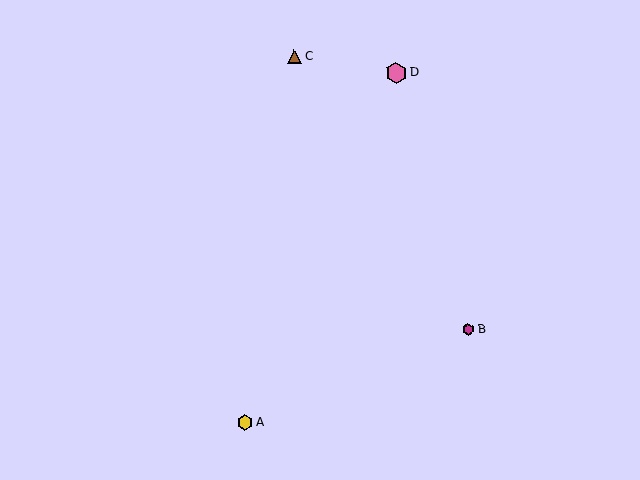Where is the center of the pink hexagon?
The center of the pink hexagon is at (396, 73).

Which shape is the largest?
The pink hexagon (labeled D) is the largest.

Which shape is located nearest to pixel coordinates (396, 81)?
The pink hexagon (labeled D) at (396, 73) is nearest to that location.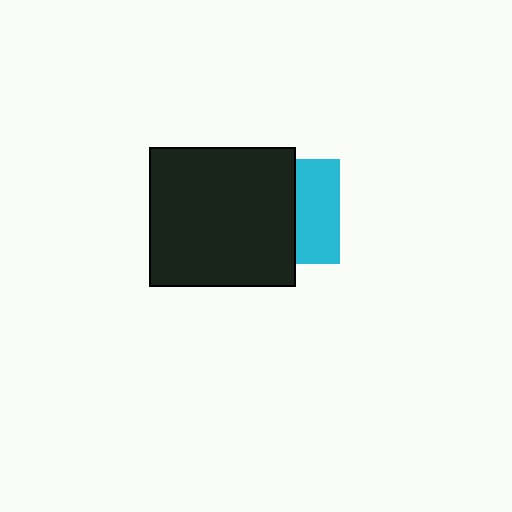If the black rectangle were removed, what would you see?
You would see the complete cyan square.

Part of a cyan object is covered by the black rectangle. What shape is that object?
It is a square.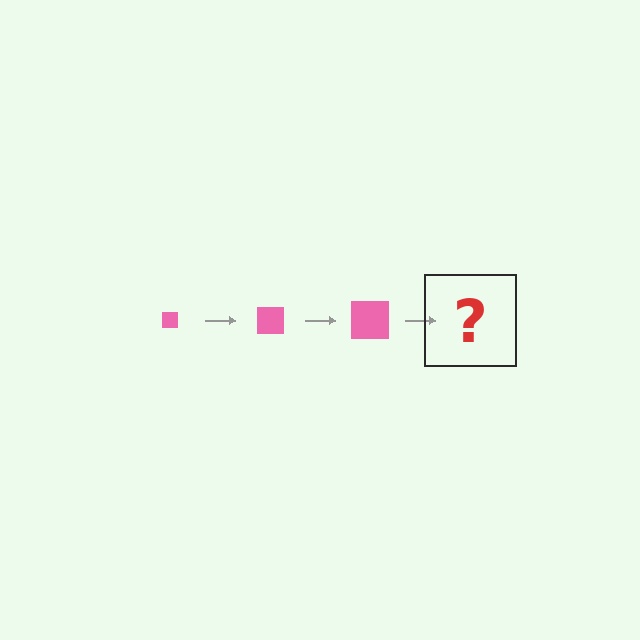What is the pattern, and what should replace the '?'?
The pattern is that the square gets progressively larger each step. The '?' should be a pink square, larger than the previous one.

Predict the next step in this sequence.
The next step is a pink square, larger than the previous one.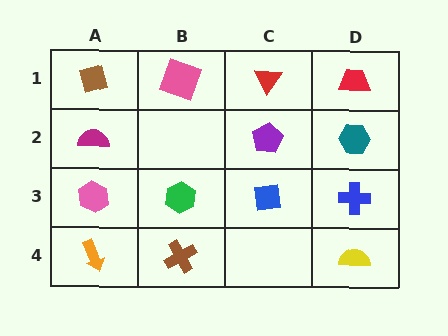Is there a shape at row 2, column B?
No, that cell is empty.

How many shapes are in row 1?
4 shapes.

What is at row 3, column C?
A blue square.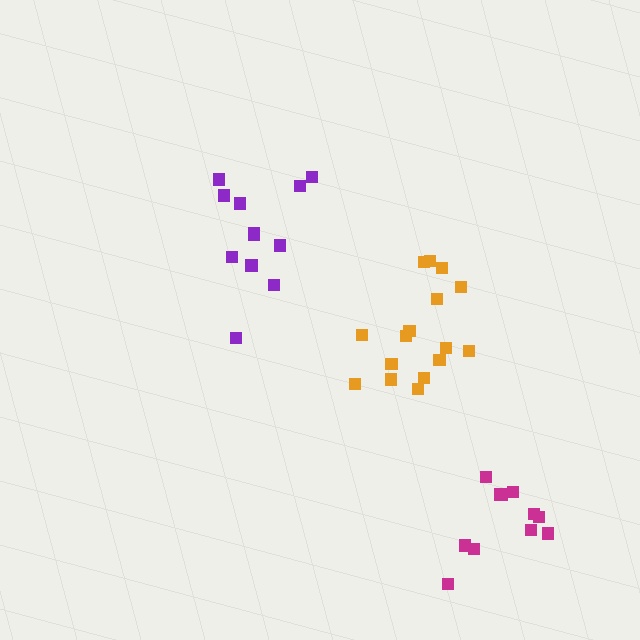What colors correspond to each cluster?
The clusters are colored: purple, orange, magenta.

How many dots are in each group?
Group 1: 12 dots, Group 2: 16 dots, Group 3: 11 dots (39 total).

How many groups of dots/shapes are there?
There are 3 groups.